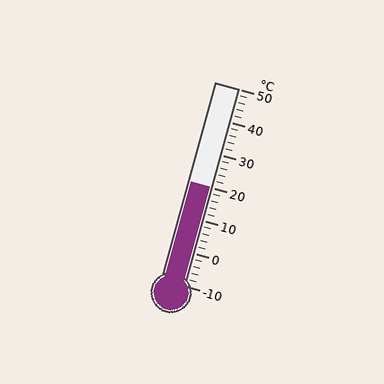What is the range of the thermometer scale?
The thermometer scale ranges from -10°C to 50°C.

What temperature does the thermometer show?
The thermometer shows approximately 20°C.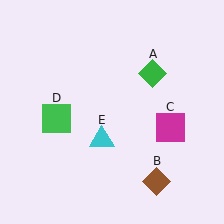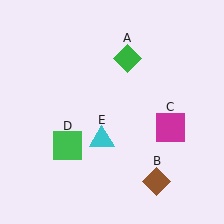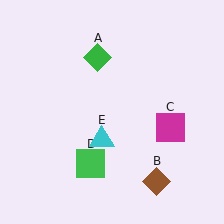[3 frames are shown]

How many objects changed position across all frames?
2 objects changed position: green diamond (object A), green square (object D).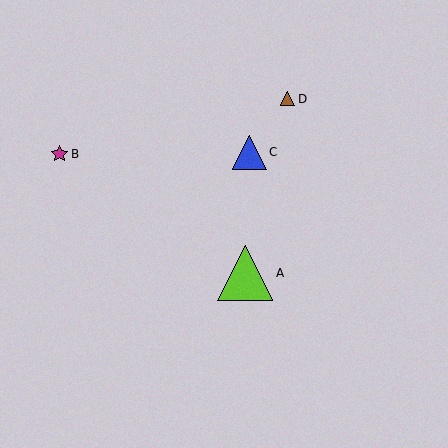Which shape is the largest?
The lime triangle (labeled A) is the largest.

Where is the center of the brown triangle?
The center of the brown triangle is at (288, 99).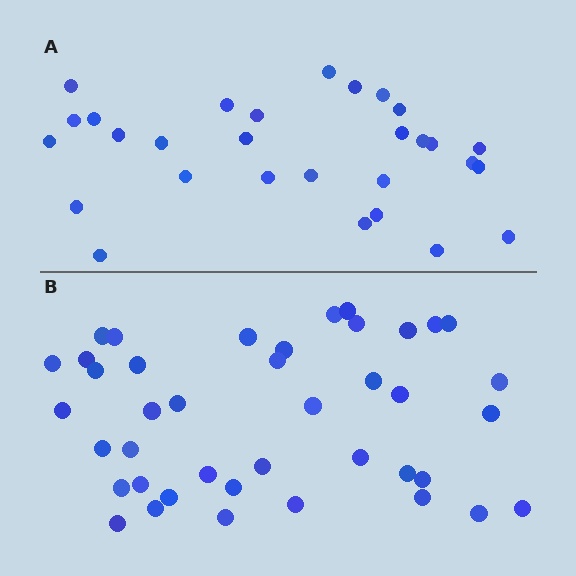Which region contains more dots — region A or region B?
Region B (the bottom region) has more dots.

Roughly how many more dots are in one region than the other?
Region B has roughly 12 or so more dots than region A.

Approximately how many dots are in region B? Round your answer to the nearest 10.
About 40 dots. (The exact count is 41, which rounds to 40.)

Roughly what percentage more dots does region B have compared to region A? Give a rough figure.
About 40% more.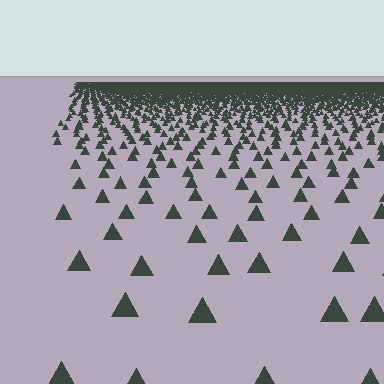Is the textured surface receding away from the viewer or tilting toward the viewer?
The surface is receding away from the viewer. Texture elements get smaller and denser toward the top.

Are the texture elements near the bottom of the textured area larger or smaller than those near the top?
Larger. Near the bottom, elements are closer to the viewer and appear at a bigger on-screen size.